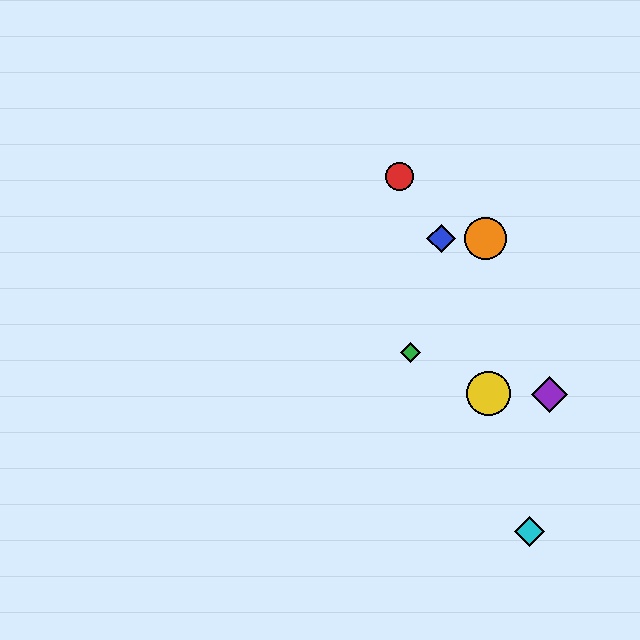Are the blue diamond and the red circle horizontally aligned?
No, the blue diamond is at y≈239 and the red circle is at y≈176.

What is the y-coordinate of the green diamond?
The green diamond is at y≈353.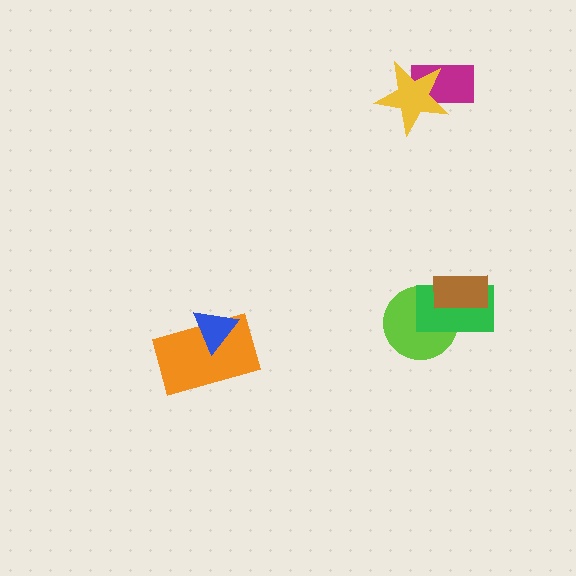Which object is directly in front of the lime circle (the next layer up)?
The green rectangle is directly in front of the lime circle.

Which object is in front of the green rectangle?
The brown rectangle is in front of the green rectangle.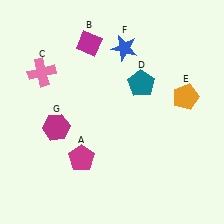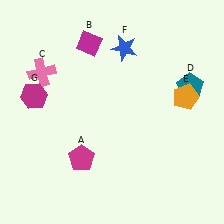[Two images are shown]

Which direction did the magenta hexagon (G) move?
The magenta hexagon (G) moved up.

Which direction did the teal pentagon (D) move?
The teal pentagon (D) moved right.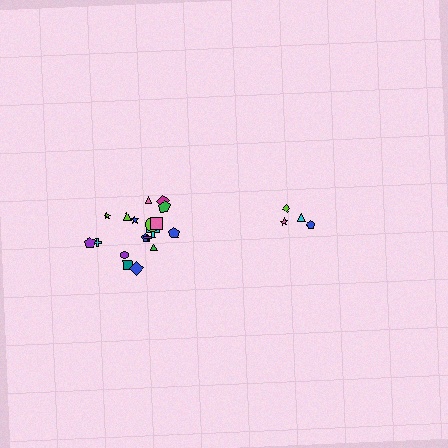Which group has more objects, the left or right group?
The left group.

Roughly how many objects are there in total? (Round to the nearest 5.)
Roughly 20 objects in total.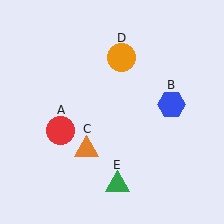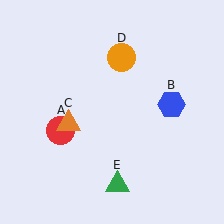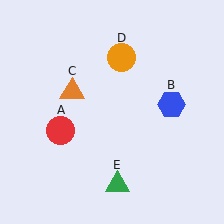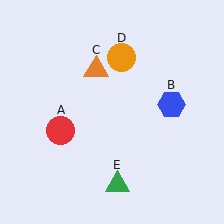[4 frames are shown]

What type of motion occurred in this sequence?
The orange triangle (object C) rotated clockwise around the center of the scene.